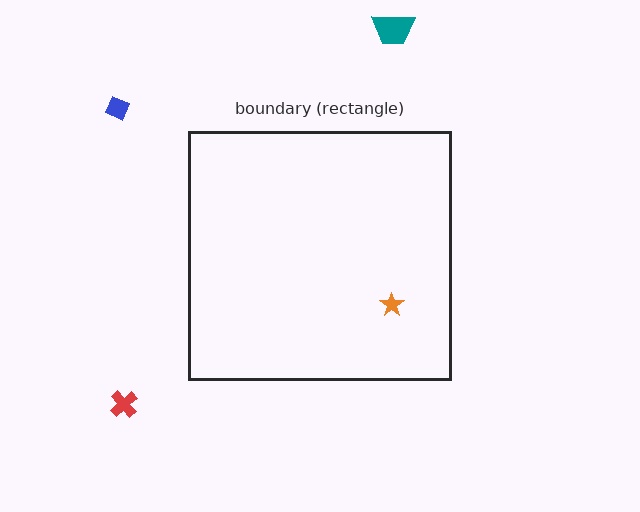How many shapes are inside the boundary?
1 inside, 3 outside.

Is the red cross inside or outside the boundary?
Outside.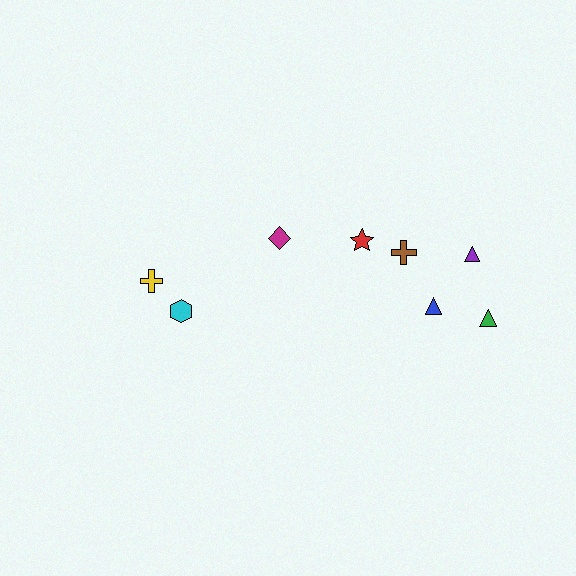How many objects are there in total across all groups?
There are 8 objects.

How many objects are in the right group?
There are 5 objects.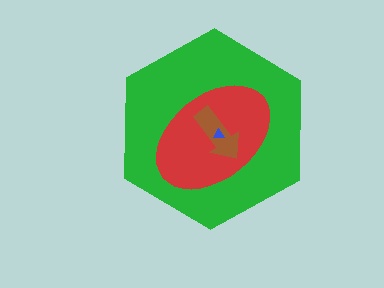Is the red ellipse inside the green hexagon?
Yes.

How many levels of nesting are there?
4.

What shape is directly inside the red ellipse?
The brown arrow.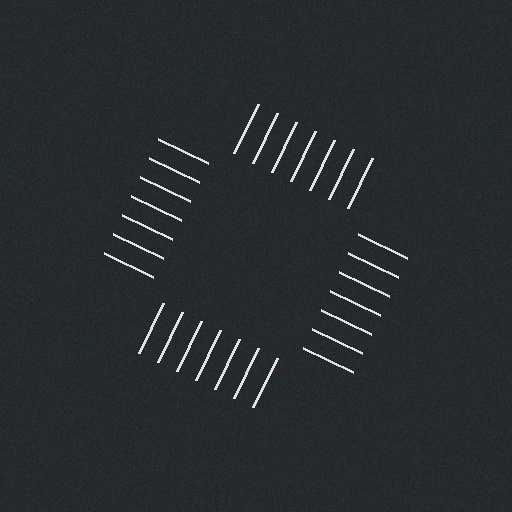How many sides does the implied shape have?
4 sides — the line-ends trace a square.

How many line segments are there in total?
28 — 7 along each of the 4 edges.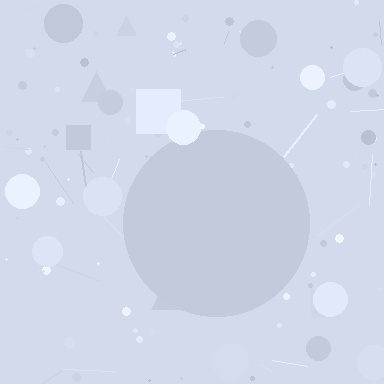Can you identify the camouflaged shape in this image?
The camouflaged shape is a circle.